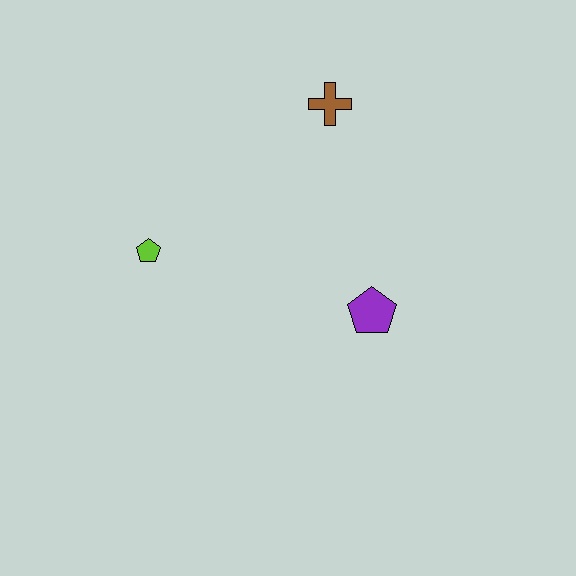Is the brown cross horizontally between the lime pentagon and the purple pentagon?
Yes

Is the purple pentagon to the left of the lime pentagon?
No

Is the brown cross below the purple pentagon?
No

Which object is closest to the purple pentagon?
The brown cross is closest to the purple pentagon.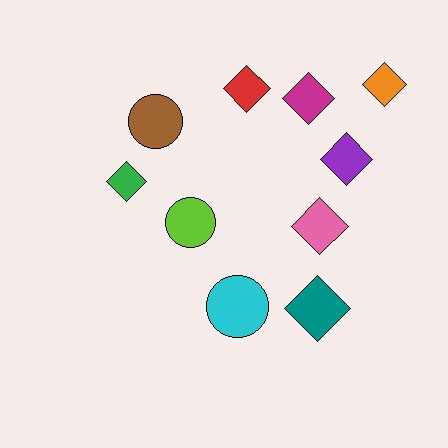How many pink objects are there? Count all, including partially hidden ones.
There is 1 pink object.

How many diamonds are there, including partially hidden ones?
There are 7 diamonds.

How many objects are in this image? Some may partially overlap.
There are 10 objects.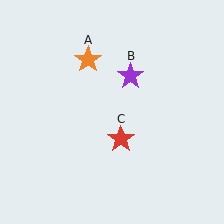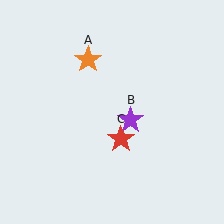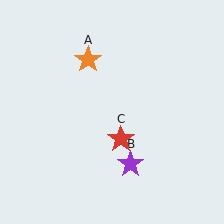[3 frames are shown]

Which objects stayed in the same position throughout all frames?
Orange star (object A) and red star (object C) remained stationary.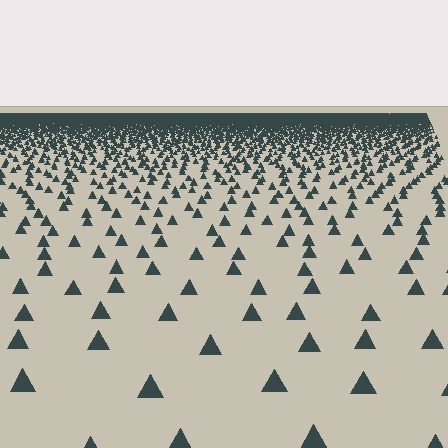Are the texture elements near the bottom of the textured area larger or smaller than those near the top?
Larger. Near the bottom, elements are closer to the viewer and appear at a bigger on-screen size.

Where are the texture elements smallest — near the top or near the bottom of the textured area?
Near the top.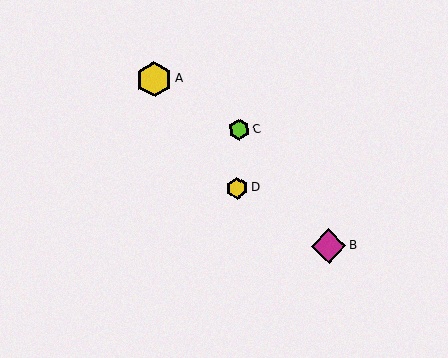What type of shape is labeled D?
Shape D is a yellow hexagon.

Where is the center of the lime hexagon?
The center of the lime hexagon is at (239, 129).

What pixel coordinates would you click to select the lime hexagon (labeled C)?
Click at (239, 129) to select the lime hexagon C.